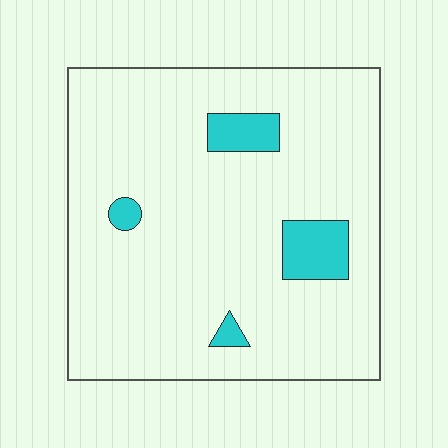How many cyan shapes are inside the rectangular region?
4.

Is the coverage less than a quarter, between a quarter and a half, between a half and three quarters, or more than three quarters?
Less than a quarter.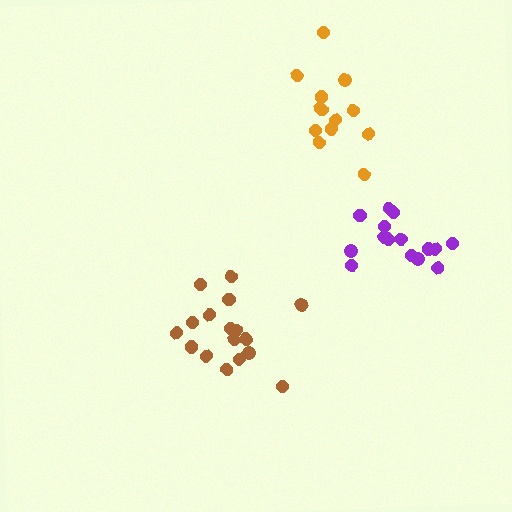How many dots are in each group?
Group 1: 13 dots, Group 2: 17 dots, Group 3: 15 dots (45 total).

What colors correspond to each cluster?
The clusters are colored: orange, brown, purple.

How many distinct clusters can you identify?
There are 3 distinct clusters.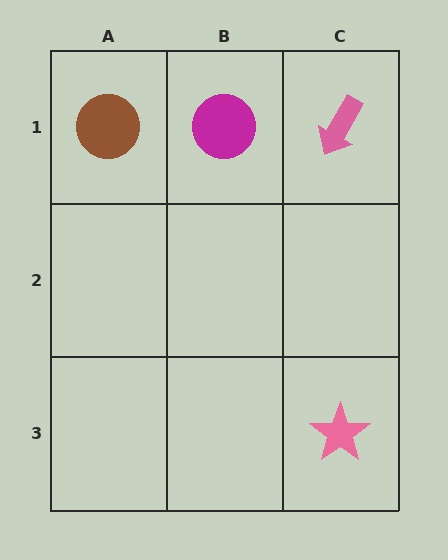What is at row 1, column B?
A magenta circle.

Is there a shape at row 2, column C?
No, that cell is empty.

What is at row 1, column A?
A brown circle.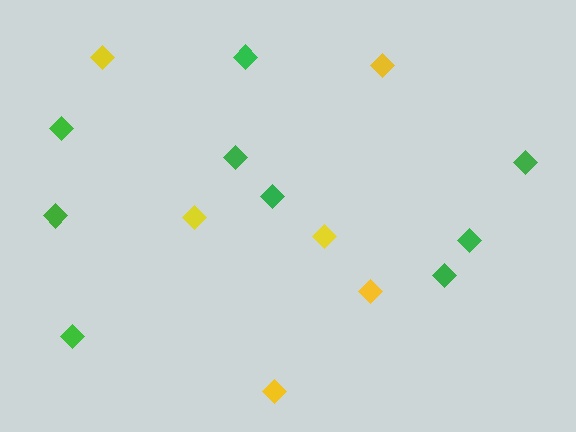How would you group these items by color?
There are 2 groups: one group of green diamonds (9) and one group of yellow diamonds (6).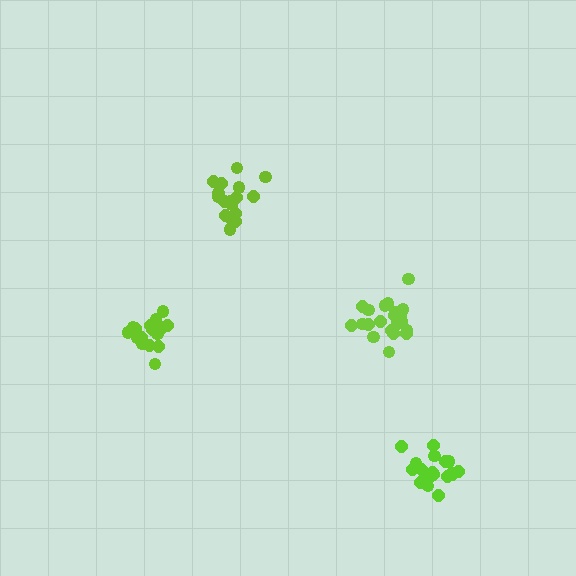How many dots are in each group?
Group 1: 21 dots, Group 2: 21 dots, Group 3: 18 dots, Group 4: 17 dots (77 total).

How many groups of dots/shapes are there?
There are 4 groups.